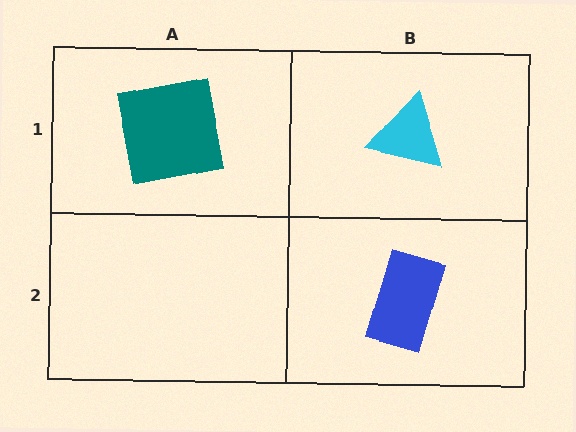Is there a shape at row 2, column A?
No, that cell is empty.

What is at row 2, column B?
A blue rectangle.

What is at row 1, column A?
A teal square.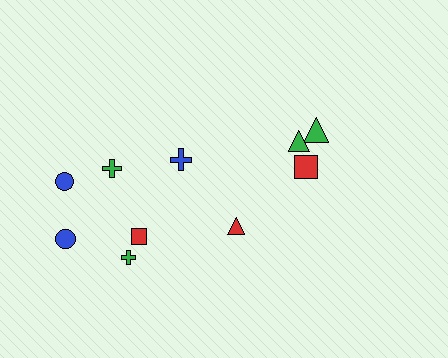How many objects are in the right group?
There are 4 objects.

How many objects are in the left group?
There are 6 objects.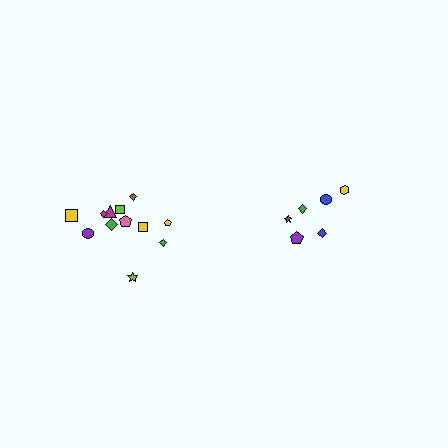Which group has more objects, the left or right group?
The left group.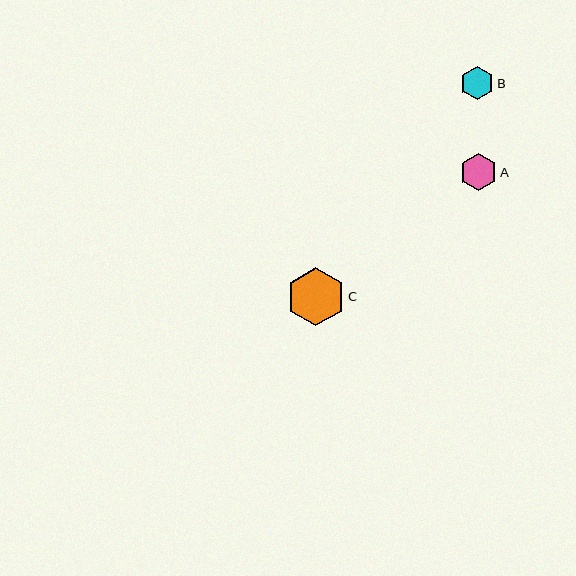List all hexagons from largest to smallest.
From largest to smallest: C, A, B.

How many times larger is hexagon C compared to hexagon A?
Hexagon C is approximately 1.6 times the size of hexagon A.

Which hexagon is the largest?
Hexagon C is the largest with a size of approximately 58 pixels.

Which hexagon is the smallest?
Hexagon B is the smallest with a size of approximately 33 pixels.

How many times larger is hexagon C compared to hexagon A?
Hexagon C is approximately 1.6 times the size of hexagon A.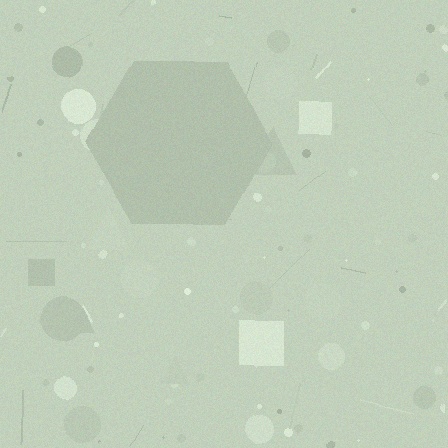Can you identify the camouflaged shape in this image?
The camouflaged shape is a hexagon.